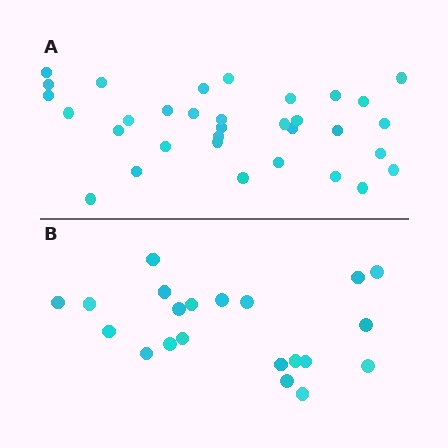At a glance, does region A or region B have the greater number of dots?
Region A (the top region) has more dots.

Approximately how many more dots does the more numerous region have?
Region A has roughly 12 or so more dots than region B.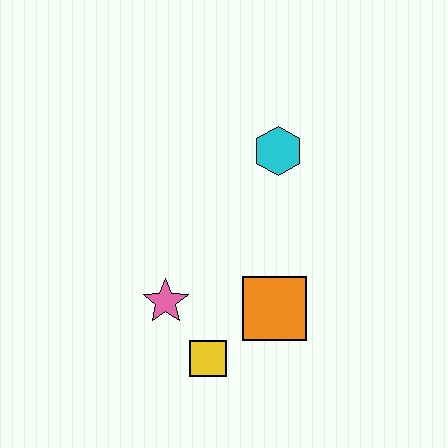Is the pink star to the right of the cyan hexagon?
No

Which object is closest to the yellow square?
The pink star is closest to the yellow square.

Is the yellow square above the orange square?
No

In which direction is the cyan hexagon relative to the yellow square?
The cyan hexagon is above the yellow square.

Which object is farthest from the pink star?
The cyan hexagon is farthest from the pink star.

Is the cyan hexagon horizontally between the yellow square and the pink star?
No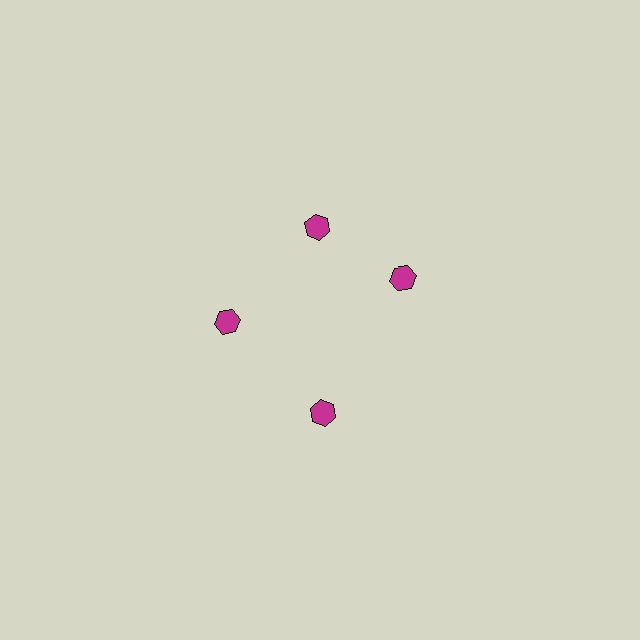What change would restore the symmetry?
The symmetry would be restored by rotating it back into even spacing with its neighbors so that all 4 hexagons sit at equal angles and equal distance from the center.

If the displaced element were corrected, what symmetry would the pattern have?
It would have 4-fold rotational symmetry — the pattern would map onto itself every 90 degrees.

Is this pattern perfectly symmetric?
No. The 4 magenta hexagons are arranged in a ring, but one element near the 3 o'clock position is rotated out of alignment along the ring, breaking the 4-fold rotational symmetry.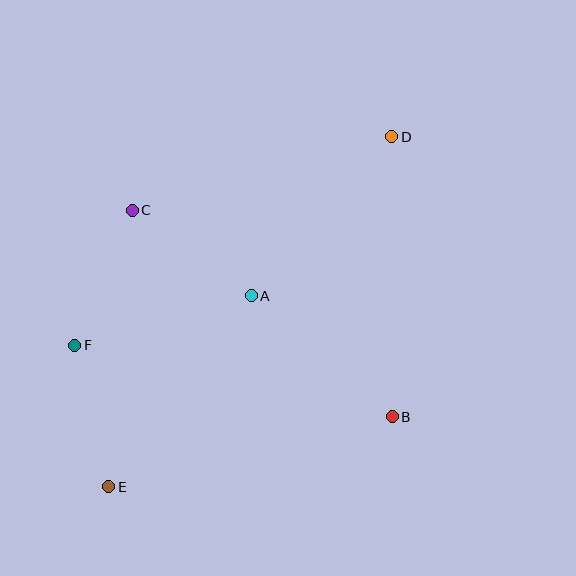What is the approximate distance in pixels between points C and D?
The distance between C and D is approximately 270 pixels.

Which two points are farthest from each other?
Points D and E are farthest from each other.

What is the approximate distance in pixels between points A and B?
The distance between A and B is approximately 186 pixels.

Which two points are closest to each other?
Points E and F are closest to each other.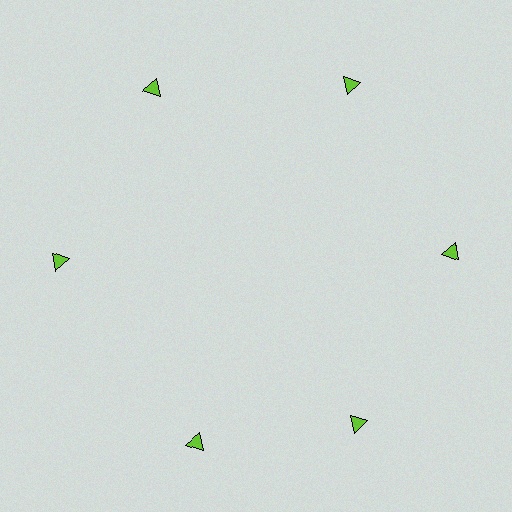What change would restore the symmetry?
The symmetry would be restored by rotating it back into even spacing with its neighbors so that all 6 triangles sit at equal angles and equal distance from the center.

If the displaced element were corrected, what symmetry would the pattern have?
It would have 6-fold rotational symmetry — the pattern would map onto itself every 60 degrees.